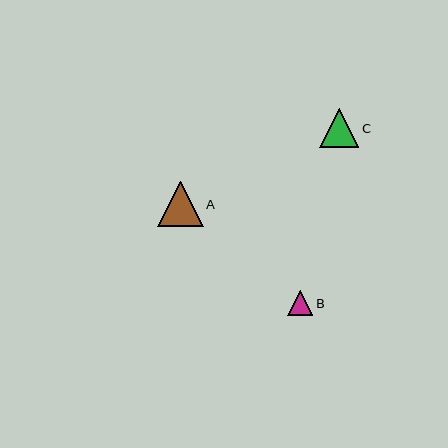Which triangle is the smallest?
Triangle B is the smallest with a size of approximately 25 pixels.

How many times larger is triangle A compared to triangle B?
Triangle A is approximately 1.8 times the size of triangle B.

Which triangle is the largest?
Triangle A is the largest with a size of approximately 45 pixels.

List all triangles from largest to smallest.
From largest to smallest: A, C, B.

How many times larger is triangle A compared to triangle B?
Triangle A is approximately 1.8 times the size of triangle B.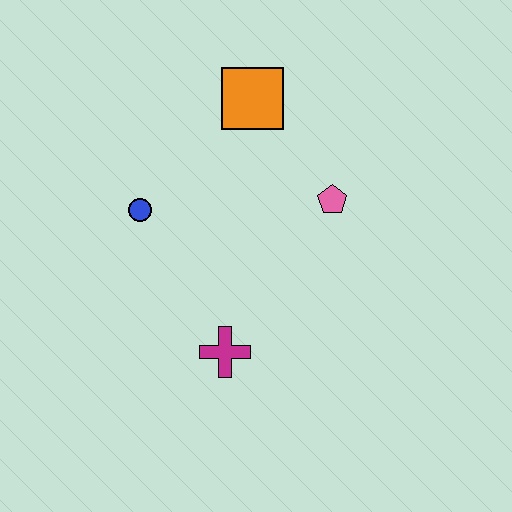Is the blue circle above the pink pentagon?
No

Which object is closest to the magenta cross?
The blue circle is closest to the magenta cross.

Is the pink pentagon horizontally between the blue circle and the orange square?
No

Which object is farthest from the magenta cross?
The orange square is farthest from the magenta cross.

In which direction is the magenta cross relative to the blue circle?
The magenta cross is below the blue circle.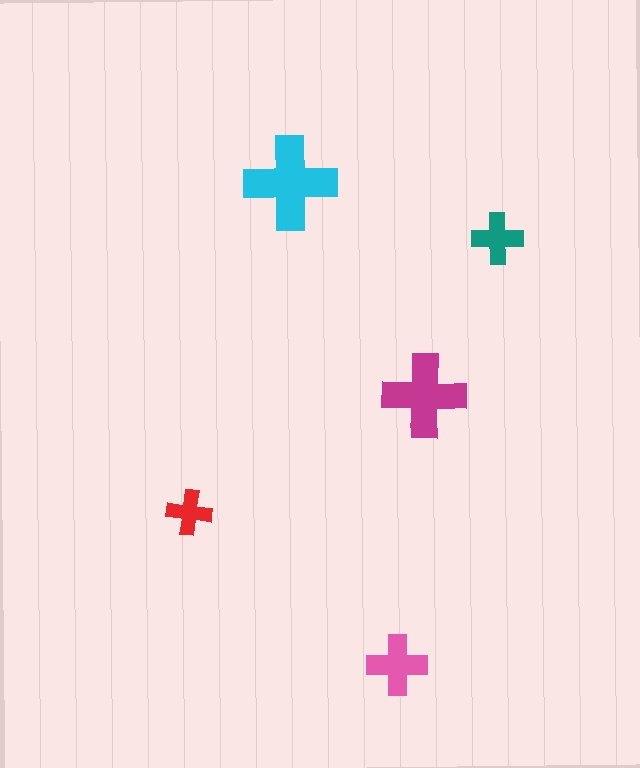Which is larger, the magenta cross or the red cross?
The magenta one.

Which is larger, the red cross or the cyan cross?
The cyan one.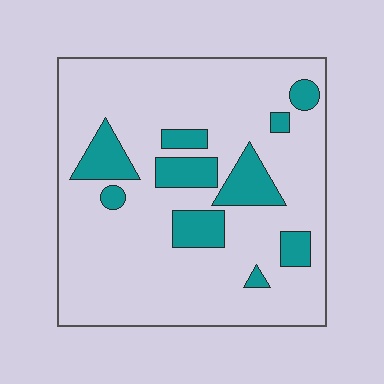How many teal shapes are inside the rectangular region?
10.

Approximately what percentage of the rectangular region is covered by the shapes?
Approximately 20%.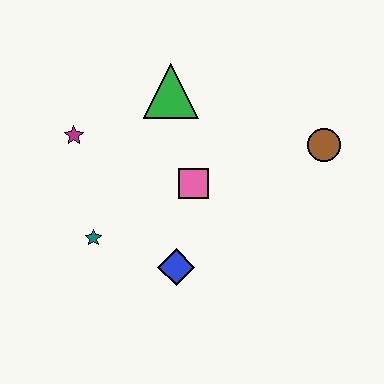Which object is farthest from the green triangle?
The blue diamond is farthest from the green triangle.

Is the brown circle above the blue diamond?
Yes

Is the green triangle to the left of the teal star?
No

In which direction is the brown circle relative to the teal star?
The brown circle is to the right of the teal star.